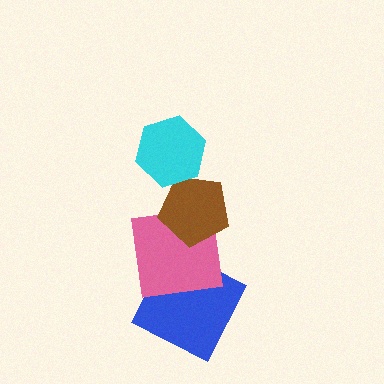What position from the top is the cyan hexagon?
The cyan hexagon is 1st from the top.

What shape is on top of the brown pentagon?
The cyan hexagon is on top of the brown pentagon.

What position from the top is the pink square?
The pink square is 3rd from the top.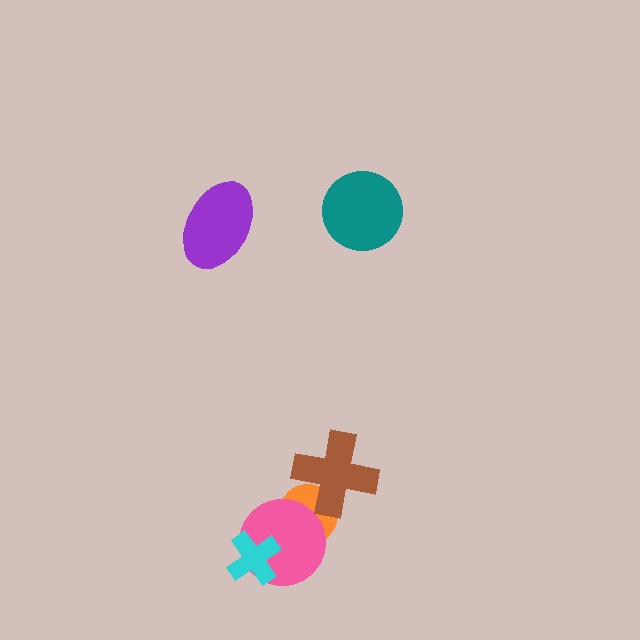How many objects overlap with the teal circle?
0 objects overlap with the teal circle.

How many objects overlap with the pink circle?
2 objects overlap with the pink circle.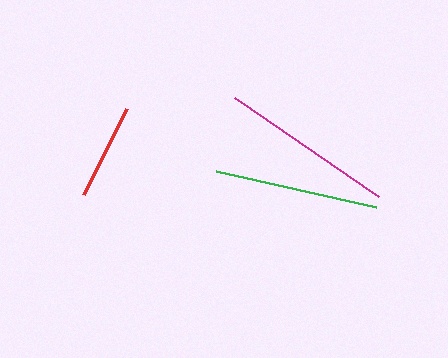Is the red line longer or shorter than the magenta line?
The magenta line is longer than the red line.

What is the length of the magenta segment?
The magenta segment is approximately 175 pixels long.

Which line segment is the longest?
The magenta line is the longest at approximately 175 pixels.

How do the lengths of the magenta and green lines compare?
The magenta and green lines are approximately the same length.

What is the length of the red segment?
The red segment is approximately 96 pixels long.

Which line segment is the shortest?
The red line is the shortest at approximately 96 pixels.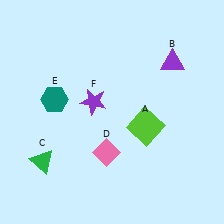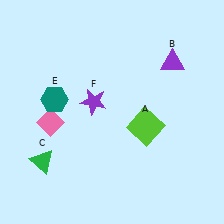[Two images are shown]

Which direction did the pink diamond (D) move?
The pink diamond (D) moved left.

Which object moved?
The pink diamond (D) moved left.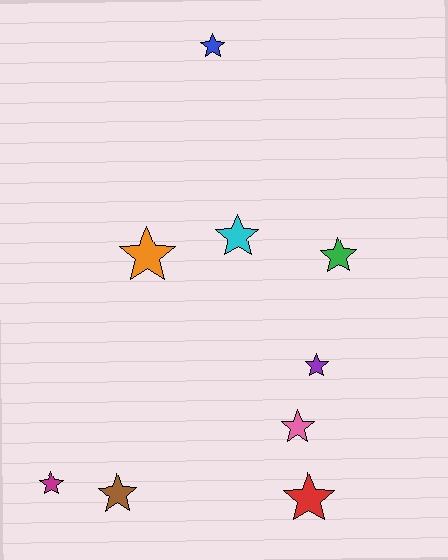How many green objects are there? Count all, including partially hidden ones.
There is 1 green object.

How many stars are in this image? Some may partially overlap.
There are 9 stars.